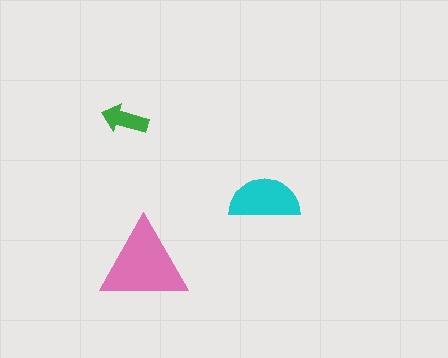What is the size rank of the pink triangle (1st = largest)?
1st.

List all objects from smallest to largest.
The green arrow, the cyan semicircle, the pink triangle.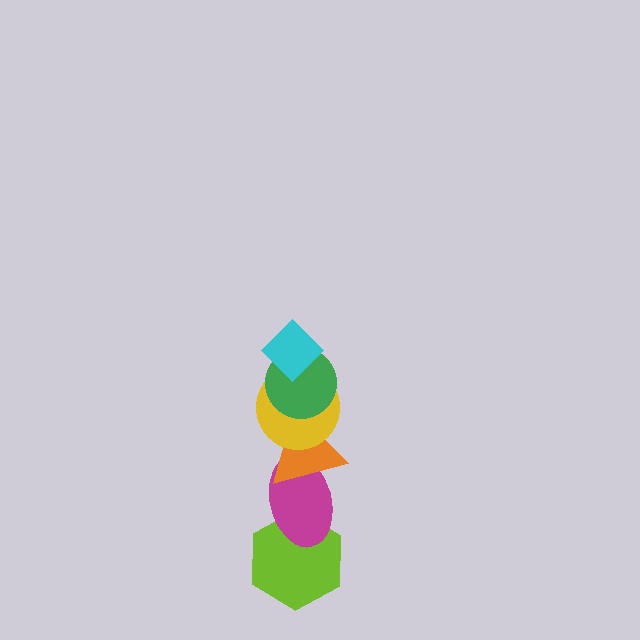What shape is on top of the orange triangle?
The yellow circle is on top of the orange triangle.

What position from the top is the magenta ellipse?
The magenta ellipse is 5th from the top.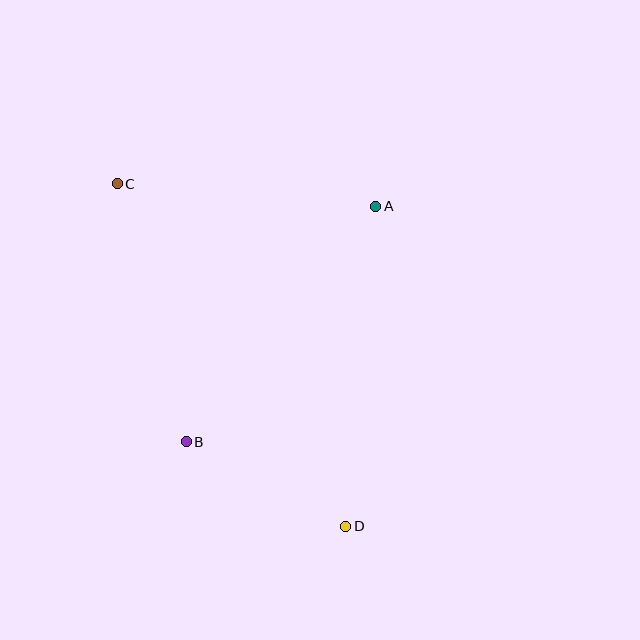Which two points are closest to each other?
Points B and D are closest to each other.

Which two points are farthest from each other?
Points C and D are farthest from each other.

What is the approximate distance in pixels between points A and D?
The distance between A and D is approximately 321 pixels.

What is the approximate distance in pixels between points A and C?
The distance between A and C is approximately 259 pixels.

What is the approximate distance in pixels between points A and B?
The distance between A and B is approximately 303 pixels.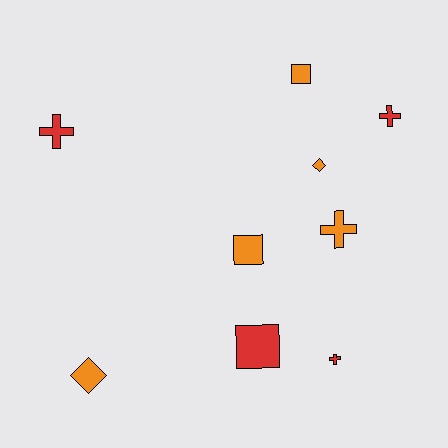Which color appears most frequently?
Orange, with 5 objects.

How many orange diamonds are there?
There are 2 orange diamonds.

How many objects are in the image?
There are 9 objects.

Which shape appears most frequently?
Cross, with 4 objects.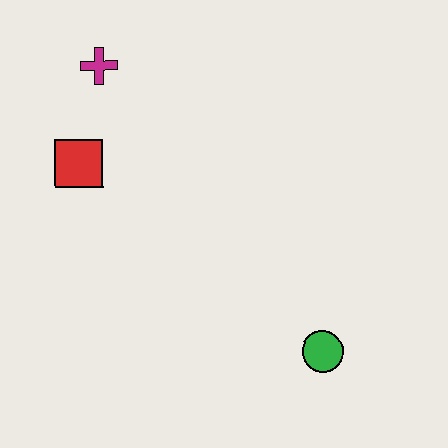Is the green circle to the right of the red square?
Yes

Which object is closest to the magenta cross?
The red square is closest to the magenta cross.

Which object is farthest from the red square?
The green circle is farthest from the red square.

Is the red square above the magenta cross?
No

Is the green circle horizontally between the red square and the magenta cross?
No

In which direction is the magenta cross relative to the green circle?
The magenta cross is above the green circle.